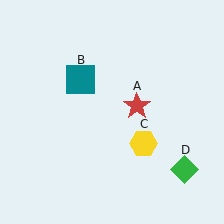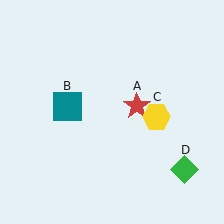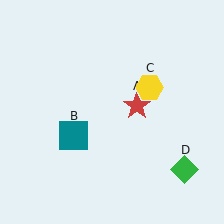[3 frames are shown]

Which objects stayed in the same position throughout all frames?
Red star (object A) and green diamond (object D) remained stationary.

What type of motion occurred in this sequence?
The teal square (object B), yellow hexagon (object C) rotated counterclockwise around the center of the scene.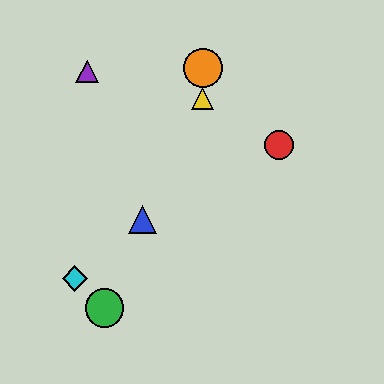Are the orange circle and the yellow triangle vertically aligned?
Yes, both are at x≈203.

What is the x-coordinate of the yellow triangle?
The yellow triangle is at x≈203.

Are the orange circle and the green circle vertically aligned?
No, the orange circle is at x≈203 and the green circle is at x≈104.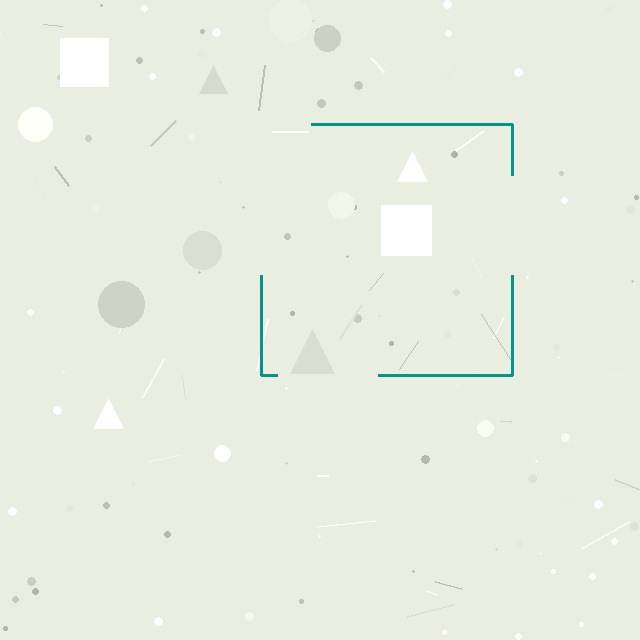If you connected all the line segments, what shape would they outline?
They would outline a square.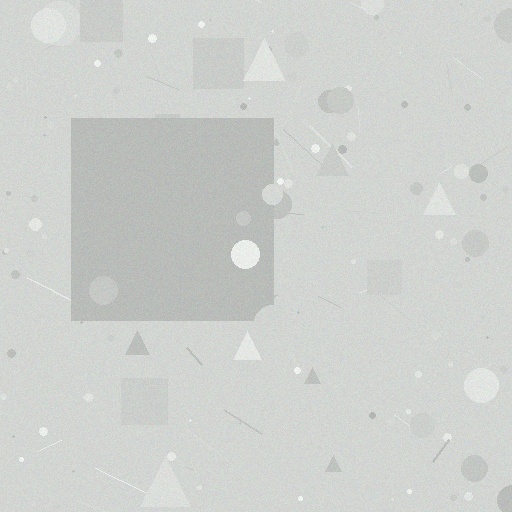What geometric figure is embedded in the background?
A square is embedded in the background.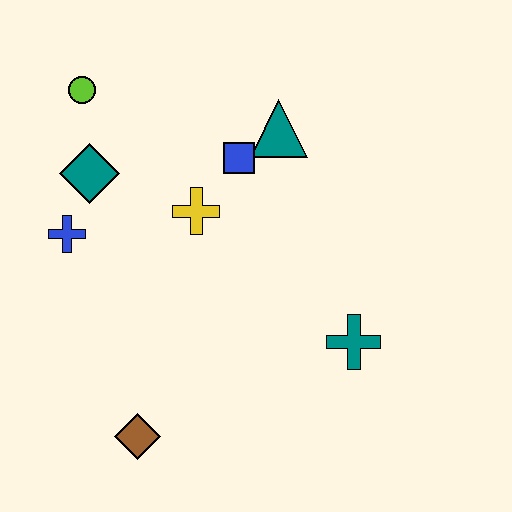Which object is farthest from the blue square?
The brown diamond is farthest from the blue square.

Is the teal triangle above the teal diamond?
Yes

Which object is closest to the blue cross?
The teal diamond is closest to the blue cross.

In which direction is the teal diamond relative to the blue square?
The teal diamond is to the left of the blue square.